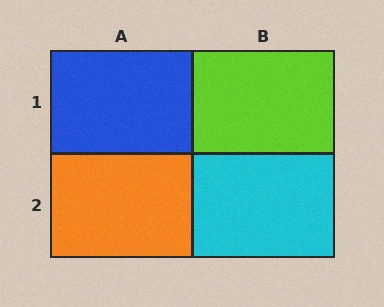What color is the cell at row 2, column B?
Cyan.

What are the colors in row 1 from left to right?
Blue, lime.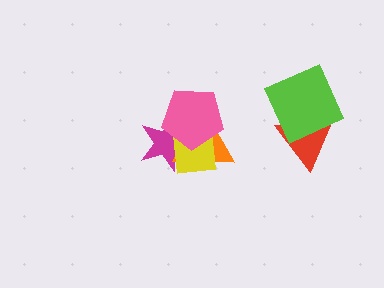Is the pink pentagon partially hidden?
No, no other shape covers it.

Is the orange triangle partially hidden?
Yes, it is partially covered by another shape.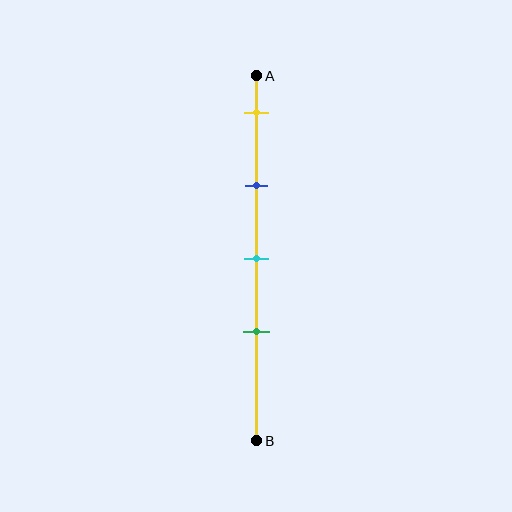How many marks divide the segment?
There are 4 marks dividing the segment.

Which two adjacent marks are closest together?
The cyan and green marks are the closest adjacent pair.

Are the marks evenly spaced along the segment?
Yes, the marks are approximately evenly spaced.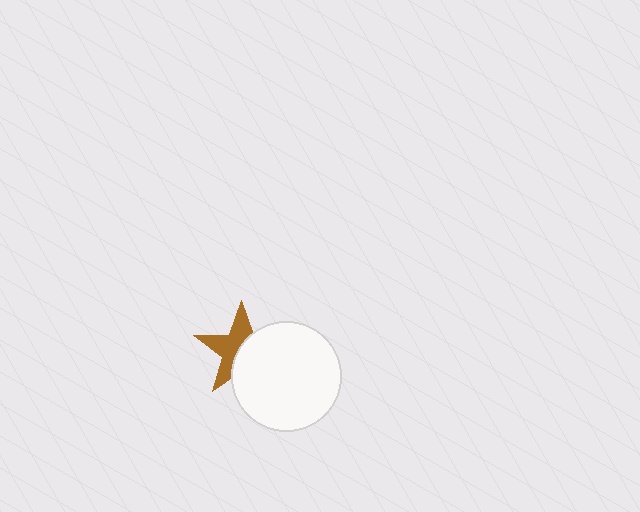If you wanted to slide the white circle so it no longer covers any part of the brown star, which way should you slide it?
Slide it toward the lower-right — that is the most direct way to separate the two shapes.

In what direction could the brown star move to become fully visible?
The brown star could move toward the upper-left. That would shift it out from behind the white circle entirely.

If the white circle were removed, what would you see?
You would see the complete brown star.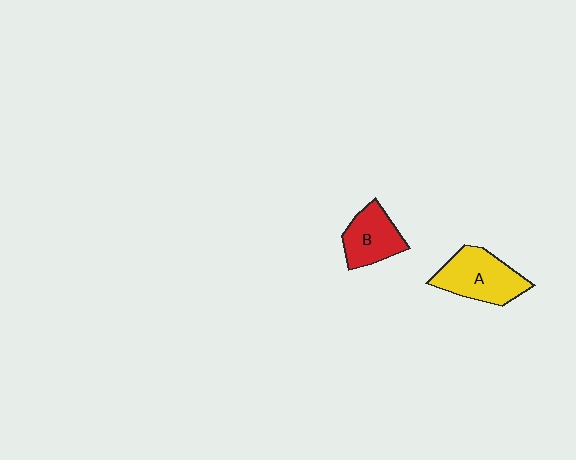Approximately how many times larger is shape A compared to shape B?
Approximately 1.3 times.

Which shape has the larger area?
Shape A (yellow).